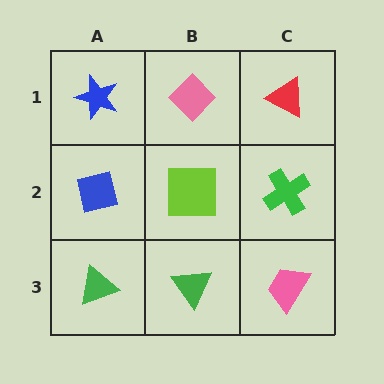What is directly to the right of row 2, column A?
A lime square.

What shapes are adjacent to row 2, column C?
A red triangle (row 1, column C), a pink trapezoid (row 3, column C), a lime square (row 2, column B).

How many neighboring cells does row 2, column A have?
3.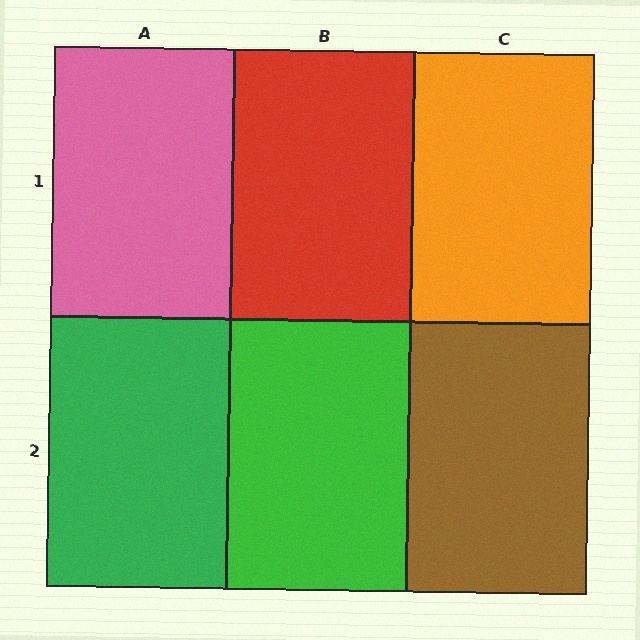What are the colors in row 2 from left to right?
Green, green, brown.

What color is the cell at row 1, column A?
Pink.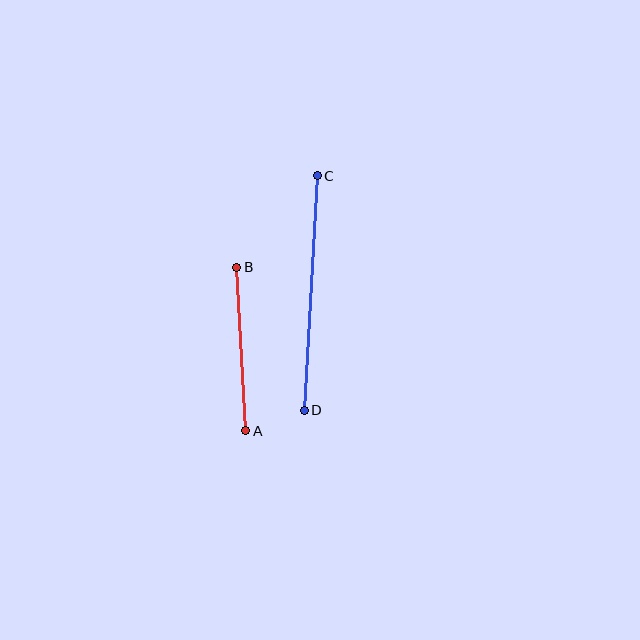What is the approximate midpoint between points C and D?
The midpoint is at approximately (311, 293) pixels.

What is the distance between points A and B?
The distance is approximately 164 pixels.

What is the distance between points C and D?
The distance is approximately 235 pixels.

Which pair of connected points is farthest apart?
Points C and D are farthest apart.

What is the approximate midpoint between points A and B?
The midpoint is at approximately (241, 349) pixels.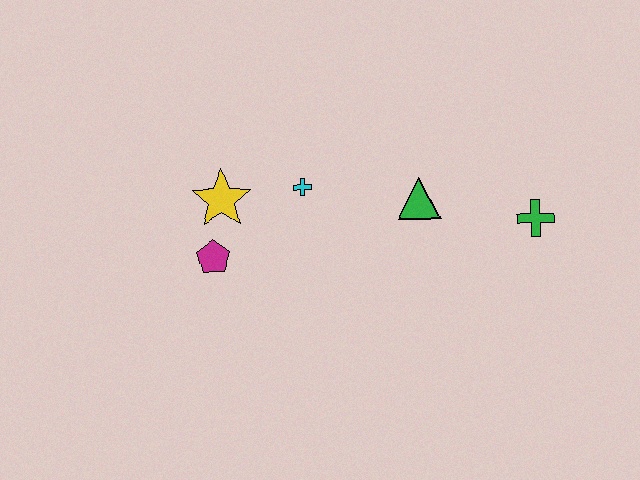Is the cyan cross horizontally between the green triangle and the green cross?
No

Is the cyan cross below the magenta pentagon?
No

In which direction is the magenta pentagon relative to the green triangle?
The magenta pentagon is to the left of the green triangle.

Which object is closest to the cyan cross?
The yellow star is closest to the cyan cross.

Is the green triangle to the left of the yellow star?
No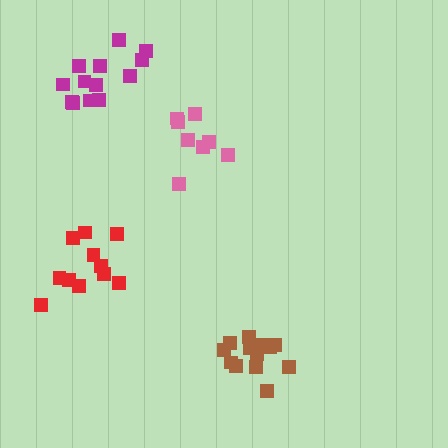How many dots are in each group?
Group 1: 13 dots, Group 2: 13 dots, Group 3: 11 dots, Group 4: 8 dots (45 total).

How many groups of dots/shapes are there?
There are 4 groups.